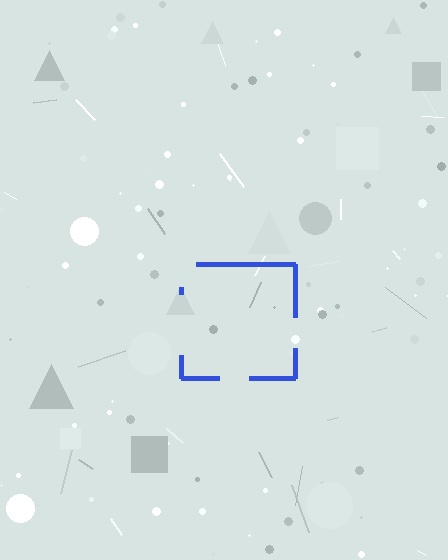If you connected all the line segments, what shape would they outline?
They would outline a square.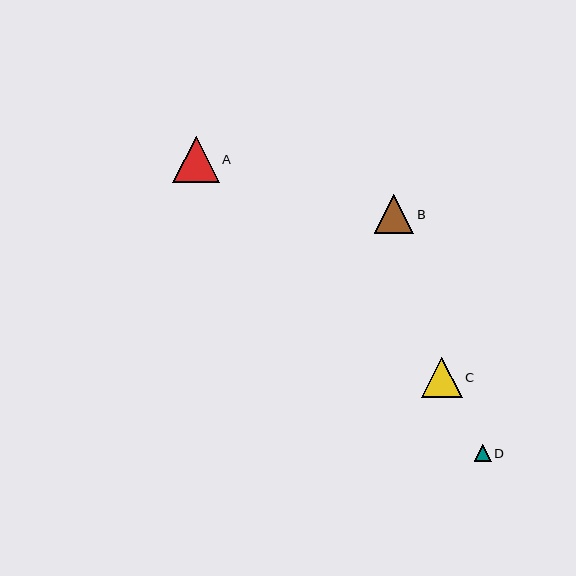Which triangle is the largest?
Triangle A is the largest with a size of approximately 47 pixels.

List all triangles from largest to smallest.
From largest to smallest: A, C, B, D.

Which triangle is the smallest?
Triangle D is the smallest with a size of approximately 16 pixels.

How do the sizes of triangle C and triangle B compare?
Triangle C and triangle B are approximately the same size.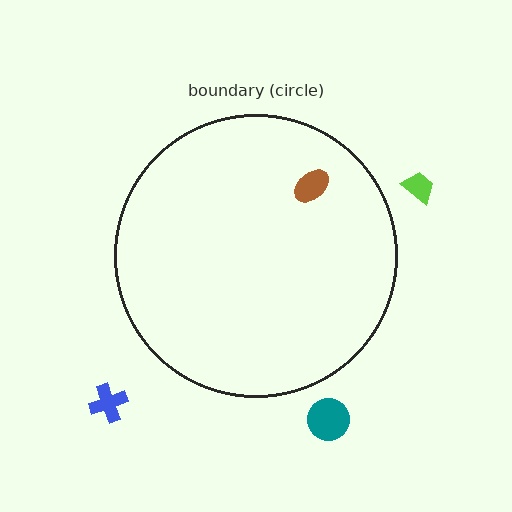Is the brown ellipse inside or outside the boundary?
Inside.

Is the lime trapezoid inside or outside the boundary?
Outside.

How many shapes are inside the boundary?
1 inside, 3 outside.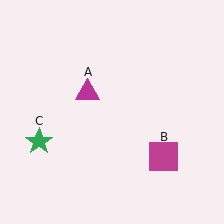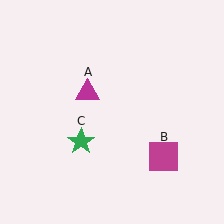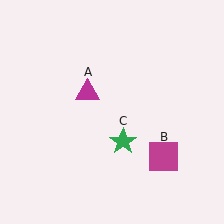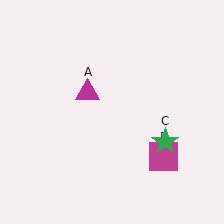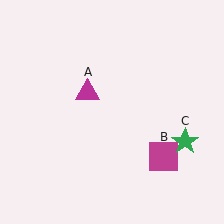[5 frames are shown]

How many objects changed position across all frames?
1 object changed position: green star (object C).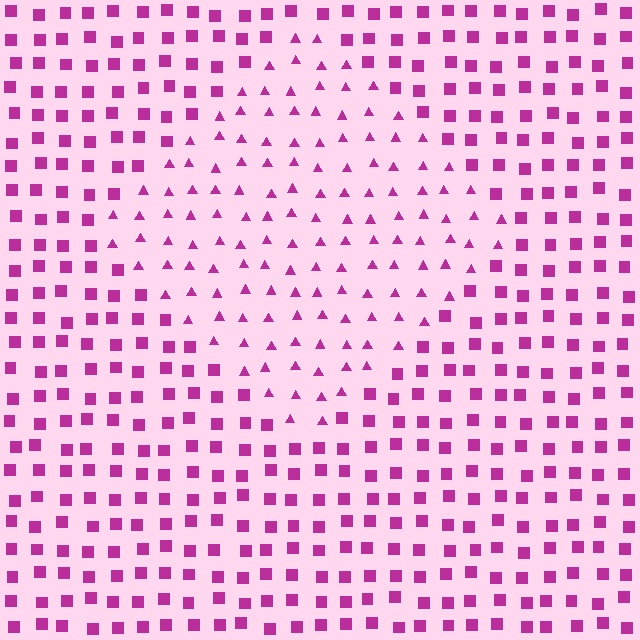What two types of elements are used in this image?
The image uses triangles inside the diamond region and squares outside it.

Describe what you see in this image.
The image is filled with small magenta elements arranged in a uniform grid. A diamond-shaped region contains triangles, while the surrounding area contains squares. The boundary is defined purely by the change in element shape.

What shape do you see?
I see a diamond.